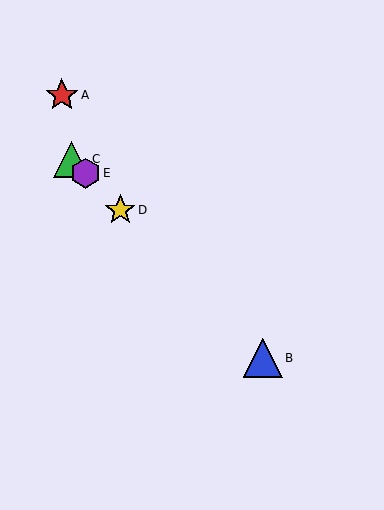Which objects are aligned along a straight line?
Objects B, C, D, E are aligned along a straight line.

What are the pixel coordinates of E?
Object E is at (85, 173).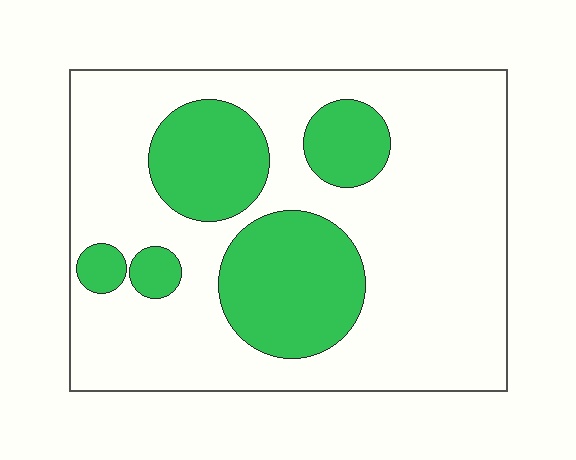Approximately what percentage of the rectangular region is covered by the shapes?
Approximately 30%.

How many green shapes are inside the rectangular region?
5.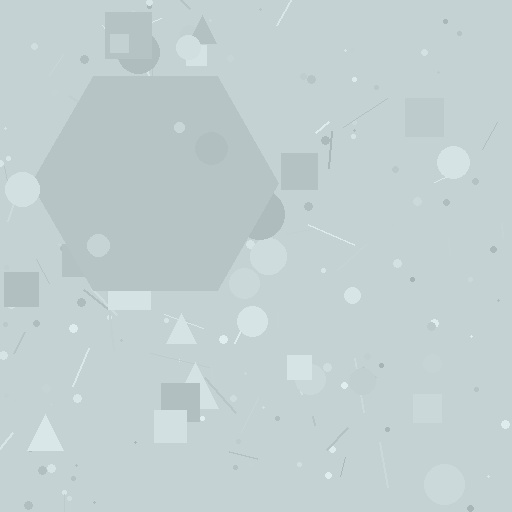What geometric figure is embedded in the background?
A hexagon is embedded in the background.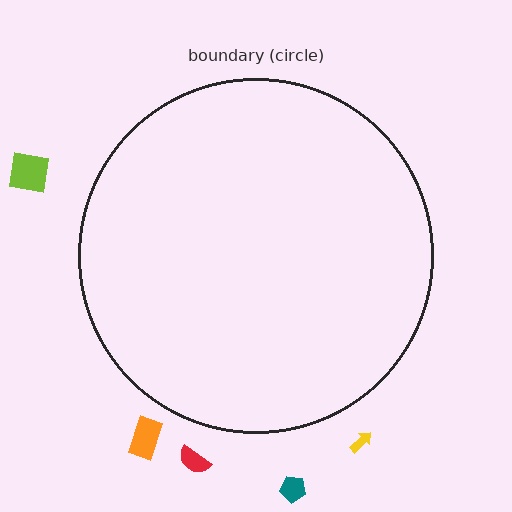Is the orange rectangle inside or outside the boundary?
Outside.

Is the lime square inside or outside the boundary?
Outside.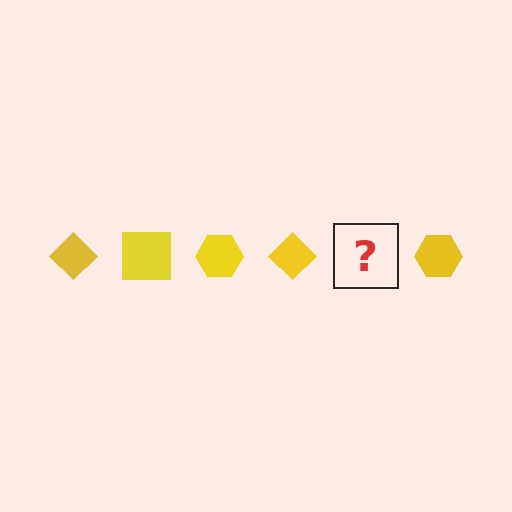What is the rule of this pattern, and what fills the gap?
The rule is that the pattern cycles through diamond, square, hexagon shapes in yellow. The gap should be filled with a yellow square.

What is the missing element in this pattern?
The missing element is a yellow square.